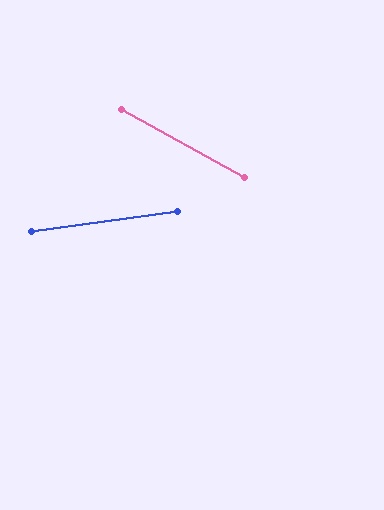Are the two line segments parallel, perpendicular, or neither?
Neither parallel nor perpendicular — they differ by about 37°.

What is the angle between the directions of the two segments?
Approximately 37 degrees.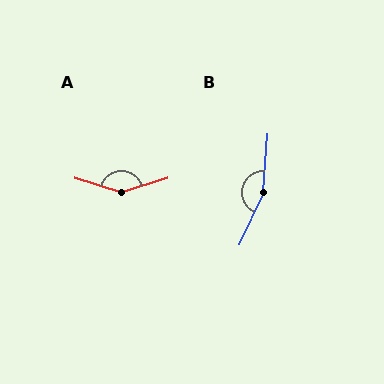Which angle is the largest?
B, at approximately 159 degrees.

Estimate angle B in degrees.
Approximately 159 degrees.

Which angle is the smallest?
A, at approximately 145 degrees.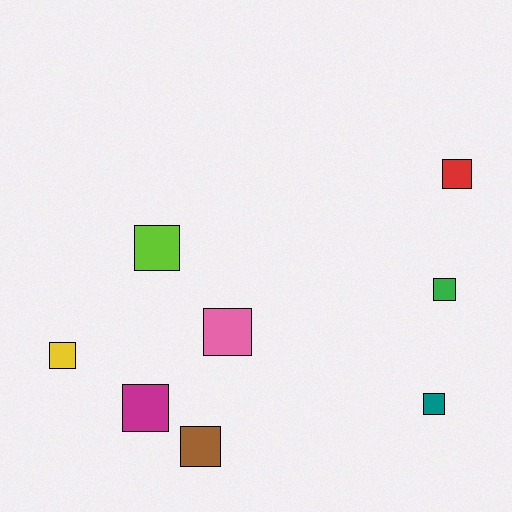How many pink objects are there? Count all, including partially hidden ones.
There is 1 pink object.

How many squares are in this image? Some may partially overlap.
There are 8 squares.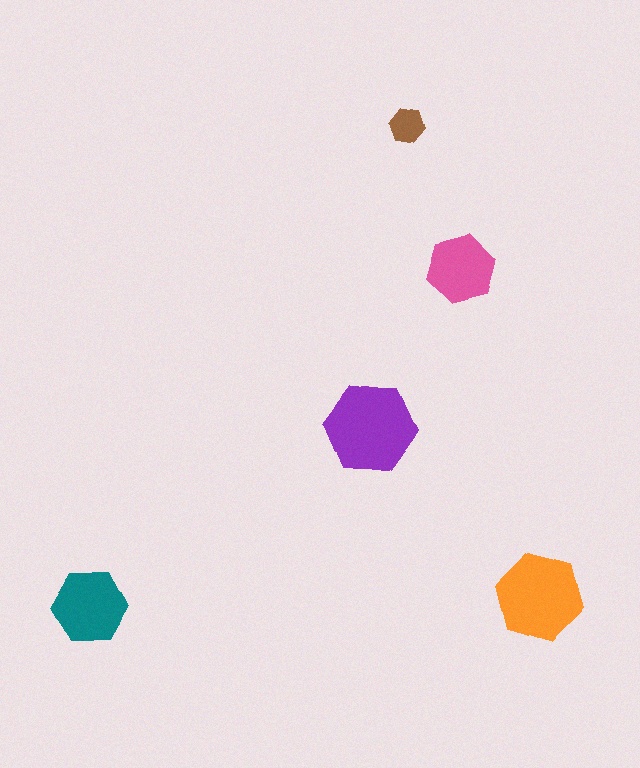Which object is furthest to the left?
The teal hexagon is leftmost.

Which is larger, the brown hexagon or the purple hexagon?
The purple one.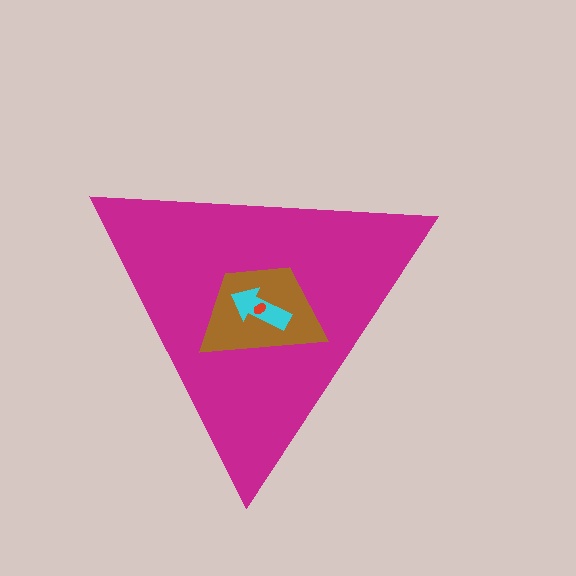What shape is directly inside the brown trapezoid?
The cyan arrow.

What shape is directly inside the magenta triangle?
The brown trapezoid.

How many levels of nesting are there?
4.